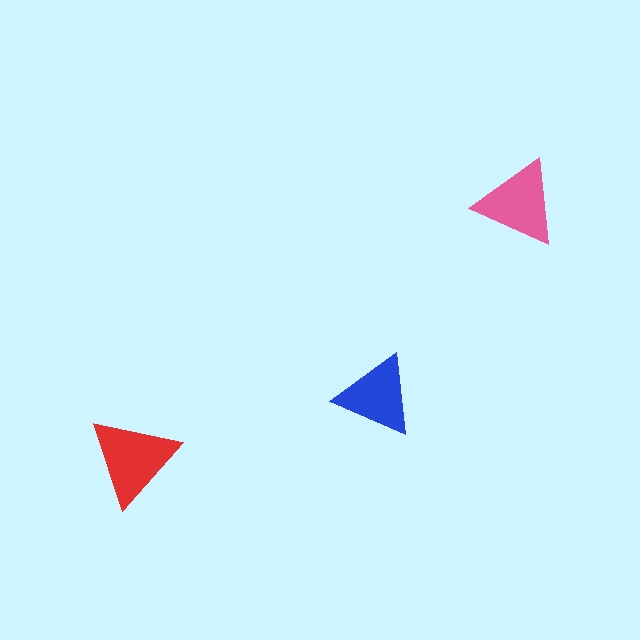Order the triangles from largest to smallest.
the red one, the pink one, the blue one.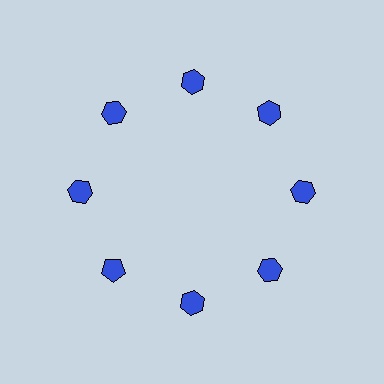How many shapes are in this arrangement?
There are 8 shapes arranged in a ring pattern.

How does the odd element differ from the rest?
It has a different shape: pentagon instead of hexagon.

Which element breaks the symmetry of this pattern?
The blue pentagon at roughly the 8 o'clock position breaks the symmetry. All other shapes are blue hexagons.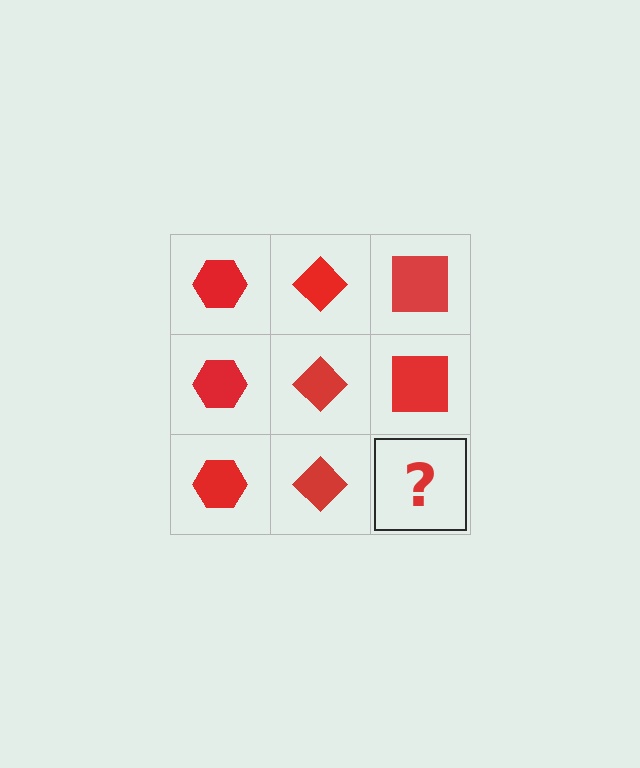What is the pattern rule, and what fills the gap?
The rule is that each column has a consistent shape. The gap should be filled with a red square.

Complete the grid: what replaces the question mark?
The question mark should be replaced with a red square.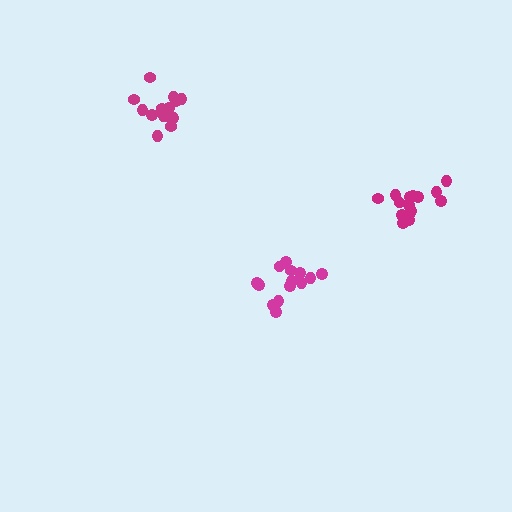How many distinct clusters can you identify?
There are 3 distinct clusters.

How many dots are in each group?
Group 1: 15 dots, Group 2: 16 dots, Group 3: 17 dots (48 total).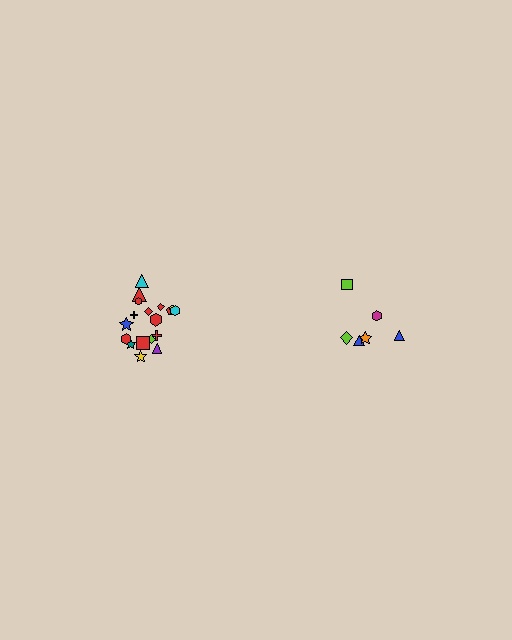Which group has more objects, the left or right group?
The left group.